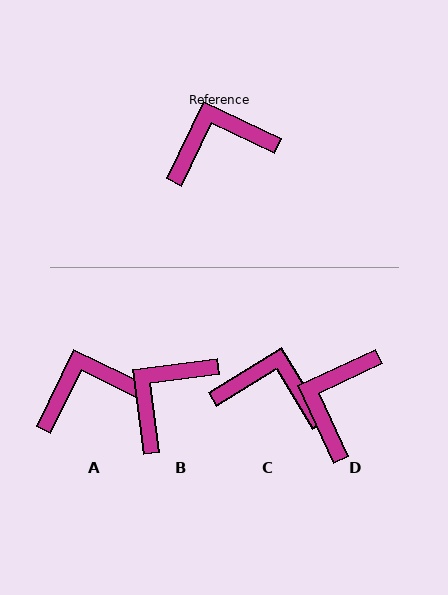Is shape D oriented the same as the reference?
No, it is off by about 51 degrees.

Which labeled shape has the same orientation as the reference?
A.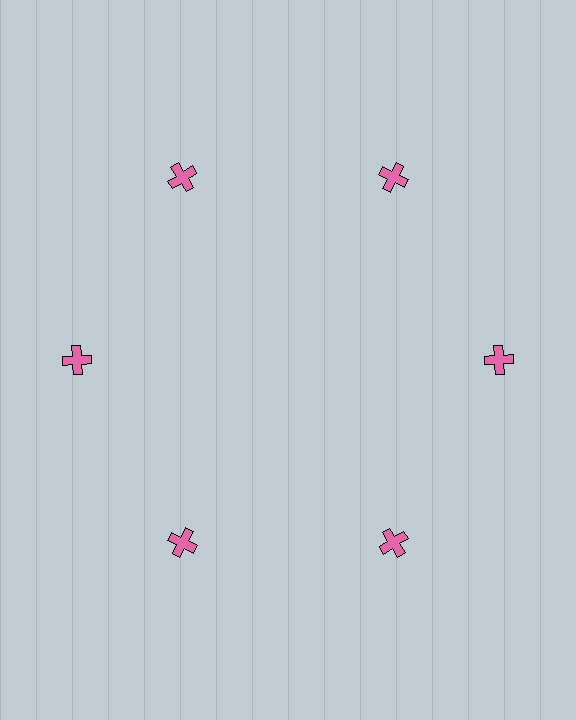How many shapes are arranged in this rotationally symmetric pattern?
There are 6 shapes, arranged in 6 groups of 1.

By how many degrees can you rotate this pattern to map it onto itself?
The pattern maps onto itself every 60 degrees of rotation.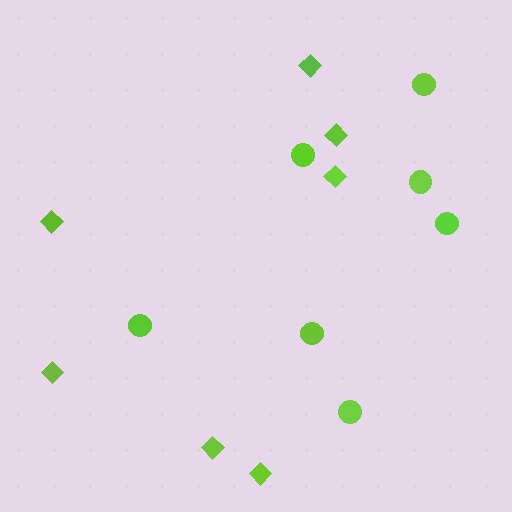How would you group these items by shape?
There are 2 groups: one group of circles (7) and one group of diamonds (7).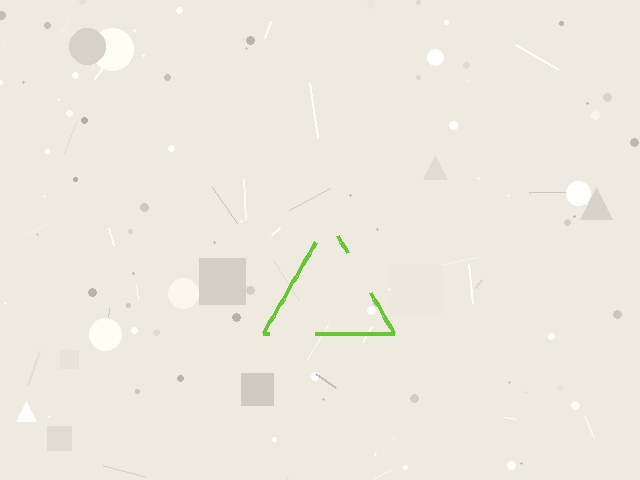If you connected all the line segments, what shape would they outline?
They would outline a triangle.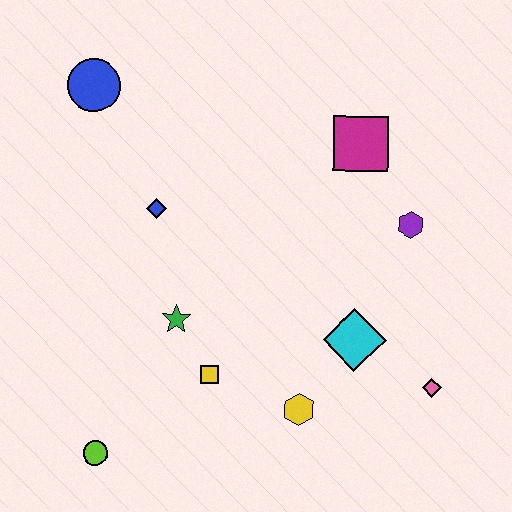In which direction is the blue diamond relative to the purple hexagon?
The blue diamond is to the left of the purple hexagon.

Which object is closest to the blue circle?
The blue diamond is closest to the blue circle.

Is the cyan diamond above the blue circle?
No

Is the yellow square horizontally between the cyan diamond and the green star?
Yes